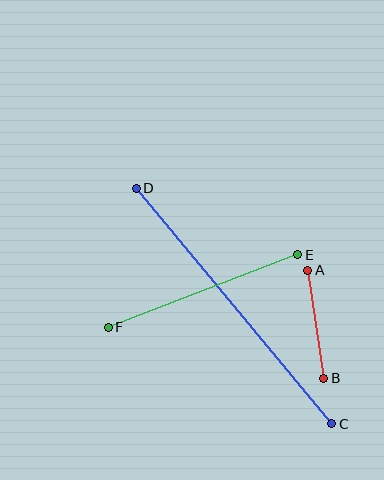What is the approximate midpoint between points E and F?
The midpoint is at approximately (203, 291) pixels.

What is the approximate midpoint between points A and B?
The midpoint is at approximately (316, 324) pixels.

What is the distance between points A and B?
The distance is approximately 109 pixels.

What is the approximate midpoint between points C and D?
The midpoint is at approximately (234, 306) pixels.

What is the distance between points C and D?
The distance is approximately 306 pixels.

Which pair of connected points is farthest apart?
Points C and D are farthest apart.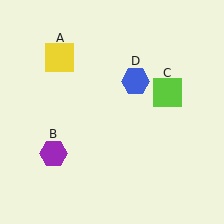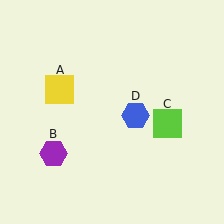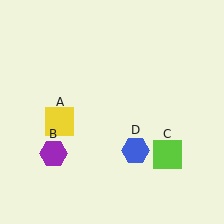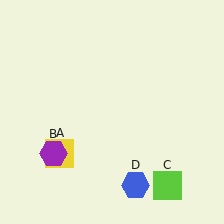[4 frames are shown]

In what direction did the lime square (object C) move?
The lime square (object C) moved down.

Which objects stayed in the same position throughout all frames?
Purple hexagon (object B) remained stationary.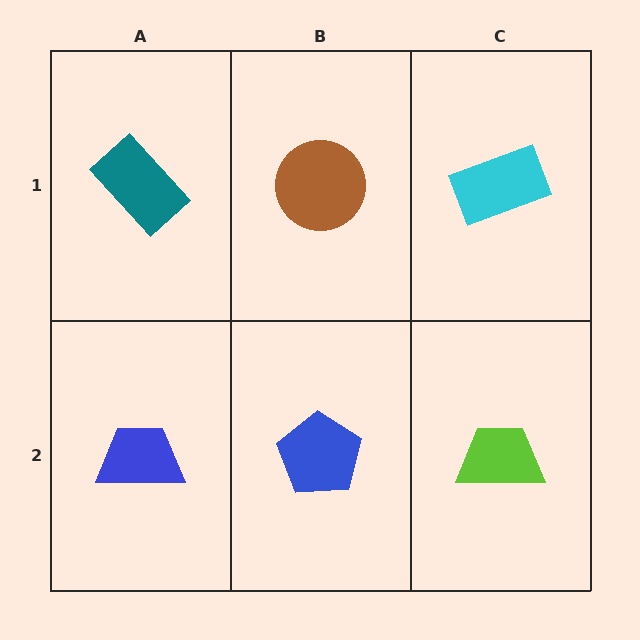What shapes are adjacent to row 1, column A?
A blue trapezoid (row 2, column A), a brown circle (row 1, column B).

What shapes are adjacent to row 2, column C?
A cyan rectangle (row 1, column C), a blue pentagon (row 2, column B).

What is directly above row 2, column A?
A teal rectangle.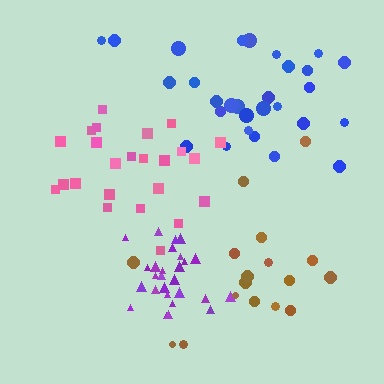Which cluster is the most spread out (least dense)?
Brown.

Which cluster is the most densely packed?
Purple.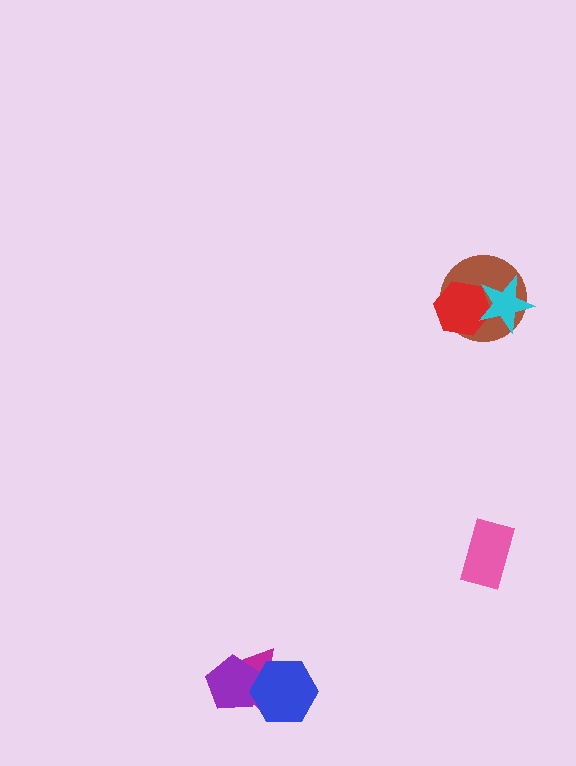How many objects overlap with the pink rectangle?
0 objects overlap with the pink rectangle.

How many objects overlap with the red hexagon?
2 objects overlap with the red hexagon.